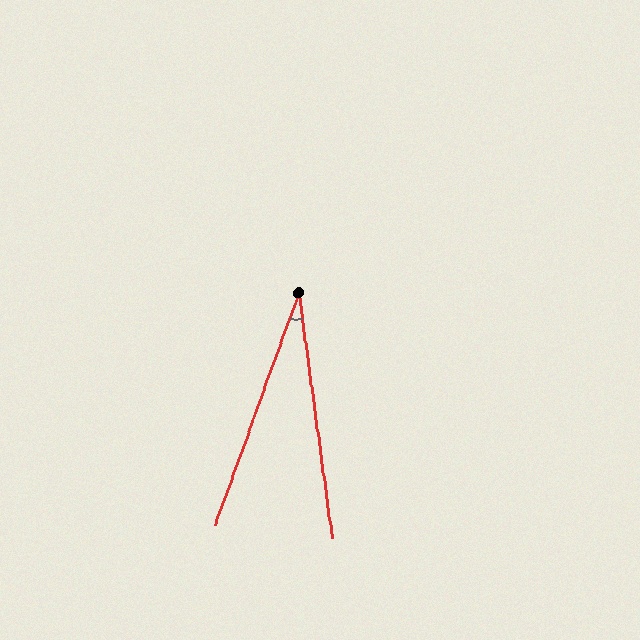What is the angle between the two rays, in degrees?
Approximately 28 degrees.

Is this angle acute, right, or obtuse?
It is acute.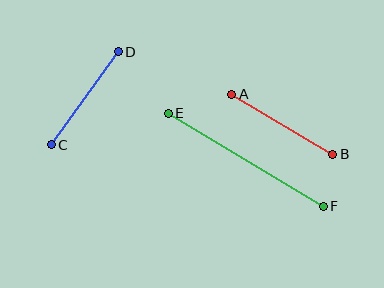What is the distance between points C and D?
The distance is approximately 115 pixels.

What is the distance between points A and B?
The distance is approximately 117 pixels.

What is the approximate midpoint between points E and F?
The midpoint is at approximately (246, 160) pixels.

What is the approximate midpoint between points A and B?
The midpoint is at approximately (282, 124) pixels.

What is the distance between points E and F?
The distance is approximately 181 pixels.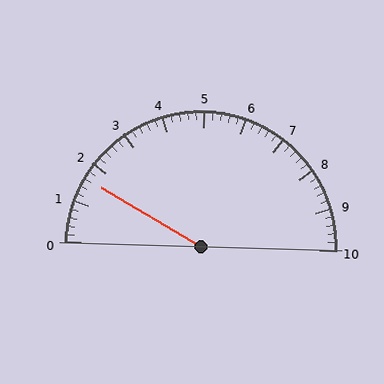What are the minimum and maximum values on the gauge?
The gauge ranges from 0 to 10.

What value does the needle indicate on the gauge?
The needle indicates approximately 1.6.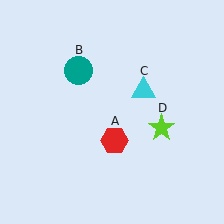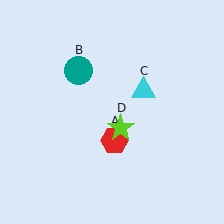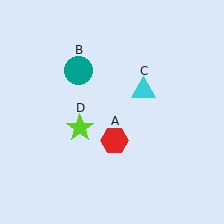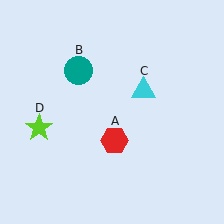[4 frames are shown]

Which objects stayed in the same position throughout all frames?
Red hexagon (object A) and teal circle (object B) and cyan triangle (object C) remained stationary.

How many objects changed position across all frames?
1 object changed position: lime star (object D).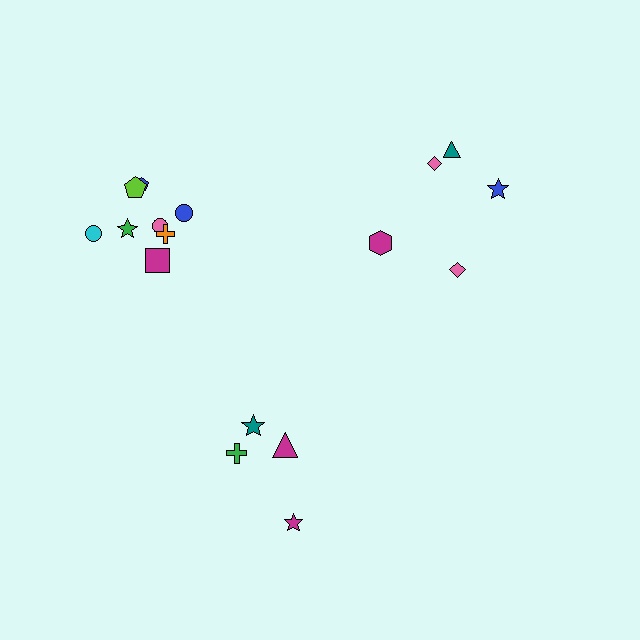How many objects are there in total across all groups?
There are 17 objects.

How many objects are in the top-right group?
There are 5 objects.